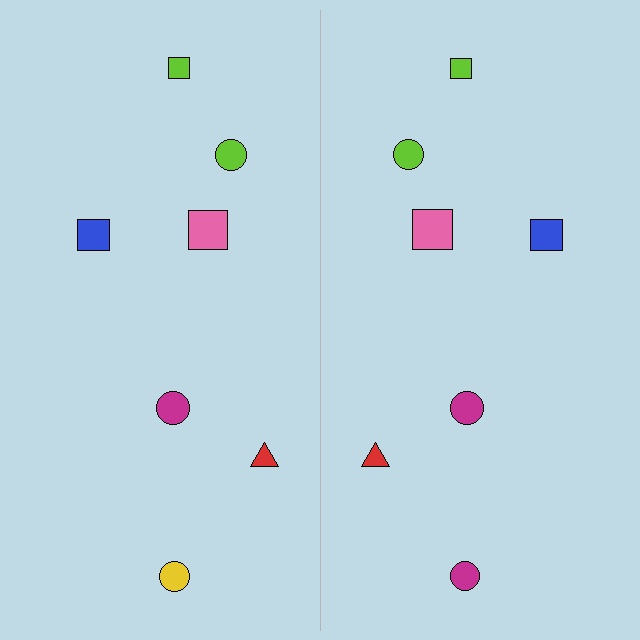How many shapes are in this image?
There are 14 shapes in this image.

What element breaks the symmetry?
The magenta circle on the right side breaks the symmetry — its mirror counterpart is yellow.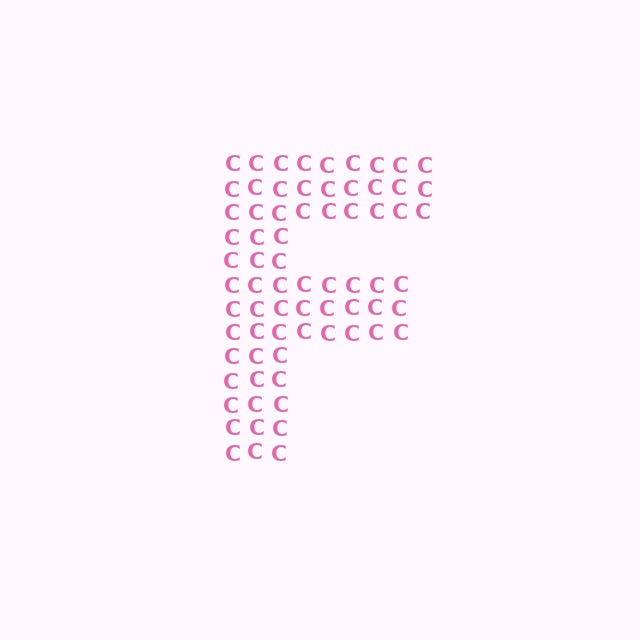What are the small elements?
The small elements are letter C's.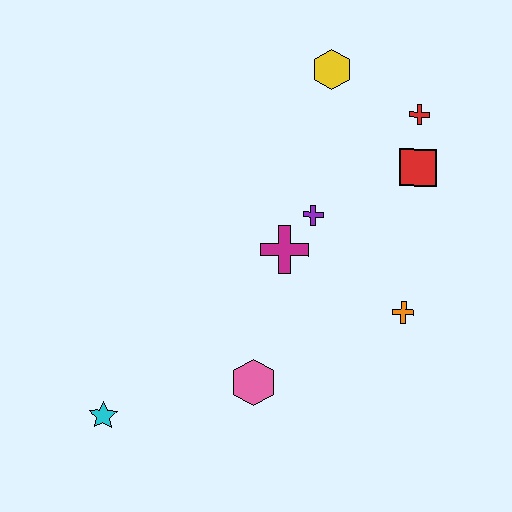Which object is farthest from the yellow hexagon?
The cyan star is farthest from the yellow hexagon.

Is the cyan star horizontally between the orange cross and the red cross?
No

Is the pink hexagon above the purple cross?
No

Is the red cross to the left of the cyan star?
No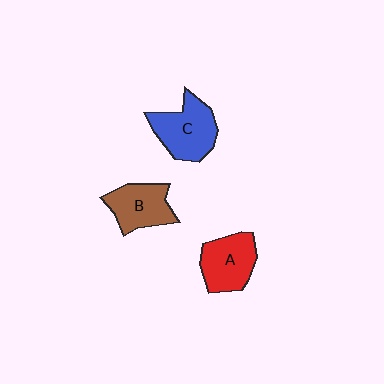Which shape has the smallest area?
Shape B (brown).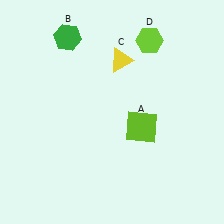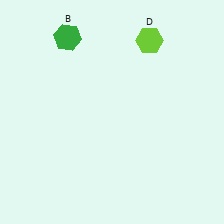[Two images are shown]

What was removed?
The lime square (A), the yellow triangle (C) were removed in Image 2.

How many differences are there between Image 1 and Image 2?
There are 2 differences between the two images.